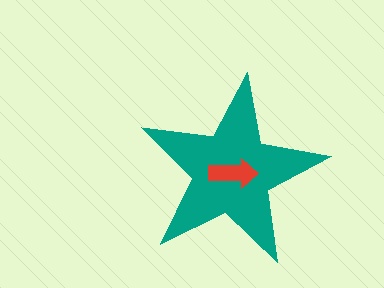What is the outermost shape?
The teal star.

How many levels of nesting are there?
2.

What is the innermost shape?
The red arrow.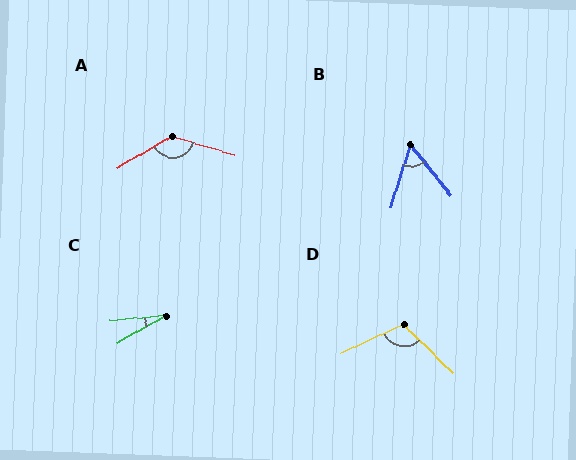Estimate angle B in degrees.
Approximately 57 degrees.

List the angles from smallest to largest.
C (24°), B (57°), D (110°), A (133°).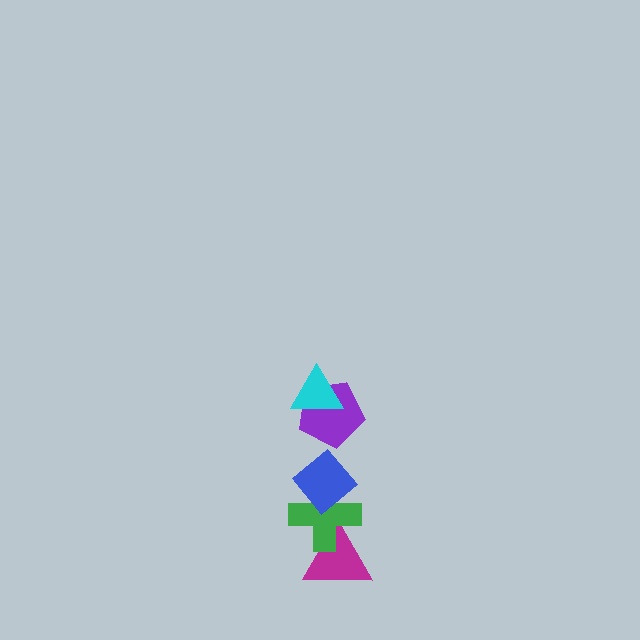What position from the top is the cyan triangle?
The cyan triangle is 1st from the top.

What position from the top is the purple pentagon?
The purple pentagon is 2nd from the top.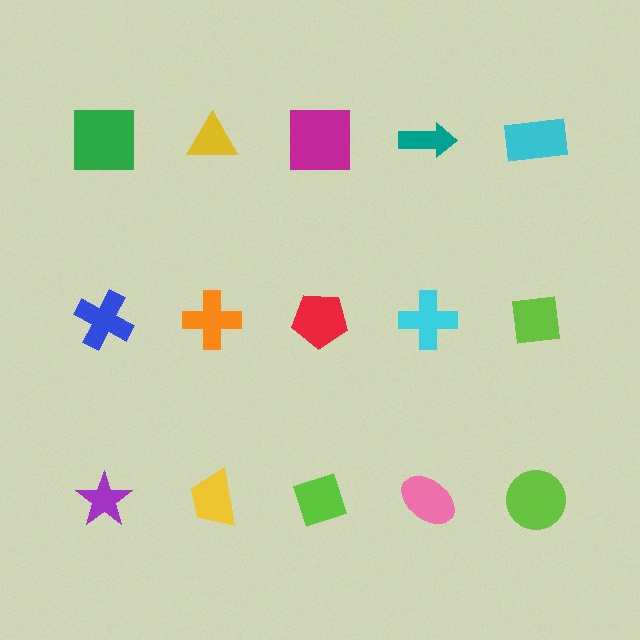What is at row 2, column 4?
A cyan cross.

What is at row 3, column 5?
A lime circle.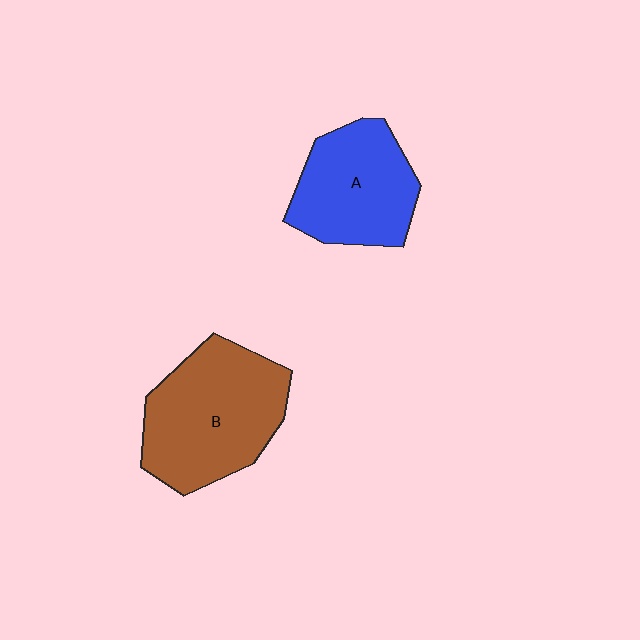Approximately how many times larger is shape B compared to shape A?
Approximately 1.3 times.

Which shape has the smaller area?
Shape A (blue).